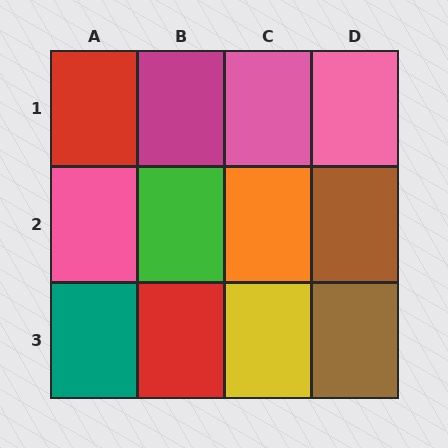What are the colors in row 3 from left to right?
Teal, red, yellow, brown.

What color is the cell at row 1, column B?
Magenta.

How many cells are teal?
1 cell is teal.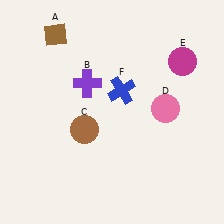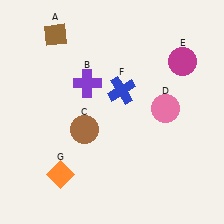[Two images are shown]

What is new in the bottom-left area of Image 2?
An orange diamond (G) was added in the bottom-left area of Image 2.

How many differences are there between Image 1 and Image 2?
There is 1 difference between the two images.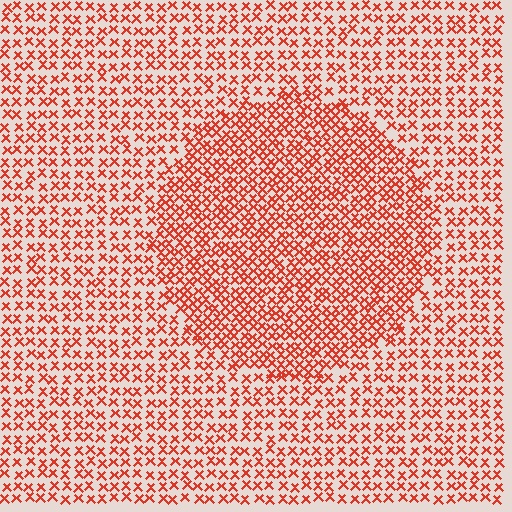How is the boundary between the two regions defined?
The boundary is defined by a change in element density (approximately 1.7x ratio). All elements are the same color, size, and shape.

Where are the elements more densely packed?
The elements are more densely packed inside the circle boundary.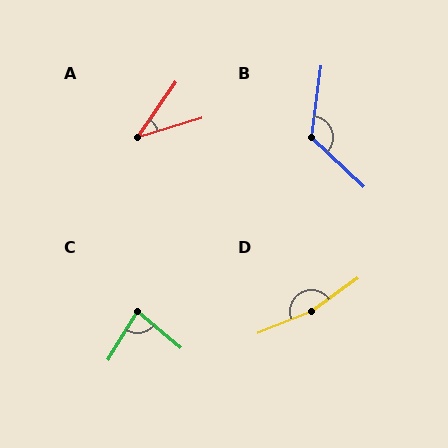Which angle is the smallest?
A, at approximately 39 degrees.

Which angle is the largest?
D, at approximately 166 degrees.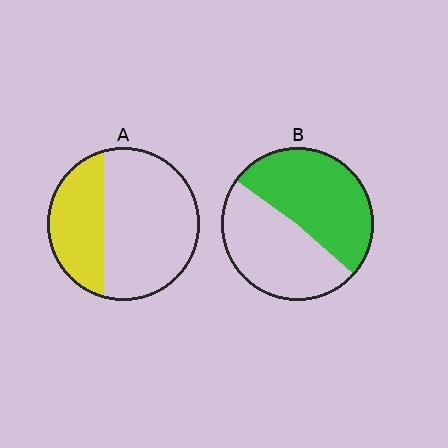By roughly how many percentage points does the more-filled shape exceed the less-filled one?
By roughly 20 percentage points (B over A).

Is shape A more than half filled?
No.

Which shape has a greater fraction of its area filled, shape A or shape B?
Shape B.